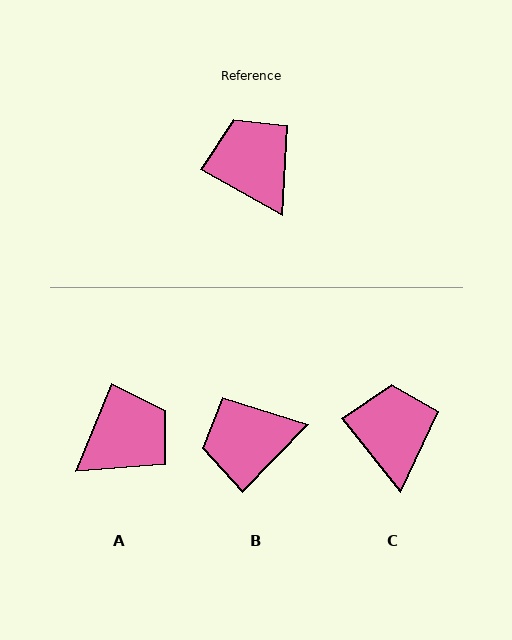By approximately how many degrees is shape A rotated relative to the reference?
Approximately 83 degrees clockwise.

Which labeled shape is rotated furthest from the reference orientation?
A, about 83 degrees away.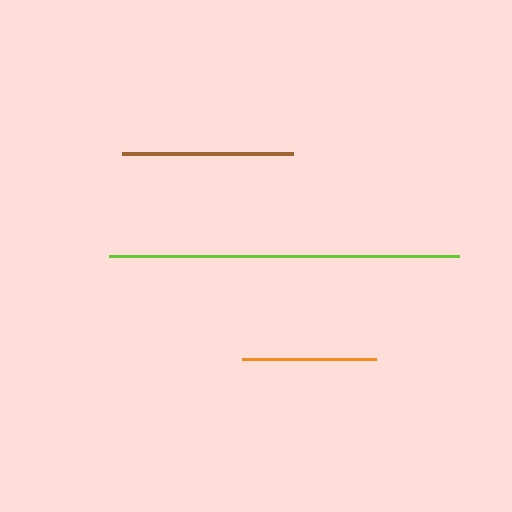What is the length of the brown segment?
The brown segment is approximately 171 pixels long.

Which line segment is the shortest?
The orange line is the shortest at approximately 134 pixels.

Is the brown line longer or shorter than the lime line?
The lime line is longer than the brown line.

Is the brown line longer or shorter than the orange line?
The brown line is longer than the orange line.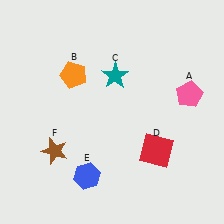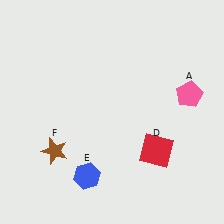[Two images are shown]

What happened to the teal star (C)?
The teal star (C) was removed in Image 2. It was in the top-right area of Image 1.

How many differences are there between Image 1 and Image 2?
There are 2 differences between the two images.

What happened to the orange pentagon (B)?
The orange pentagon (B) was removed in Image 2. It was in the top-left area of Image 1.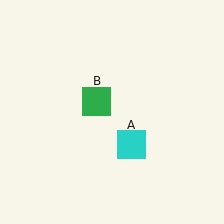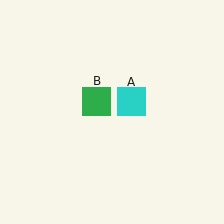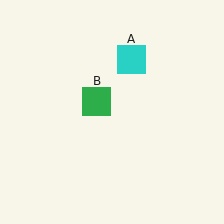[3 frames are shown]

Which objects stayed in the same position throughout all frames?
Green square (object B) remained stationary.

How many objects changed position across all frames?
1 object changed position: cyan square (object A).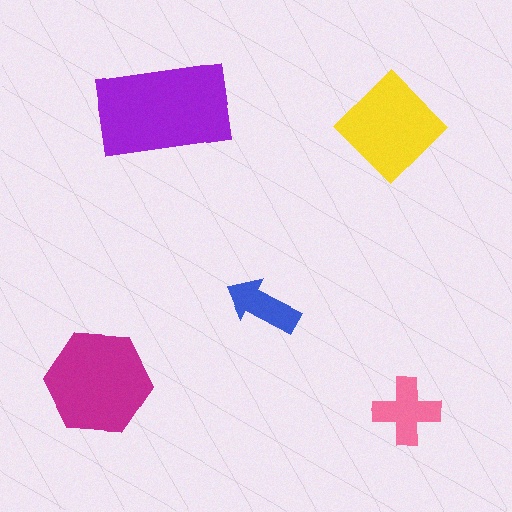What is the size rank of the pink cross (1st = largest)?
4th.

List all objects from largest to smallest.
The purple rectangle, the magenta hexagon, the yellow diamond, the pink cross, the blue arrow.